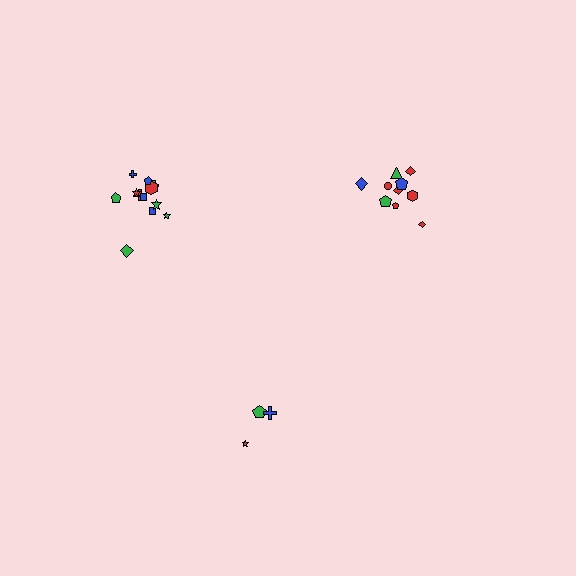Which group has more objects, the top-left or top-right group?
The top-left group.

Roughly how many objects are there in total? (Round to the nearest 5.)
Roughly 25 objects in total.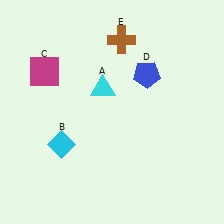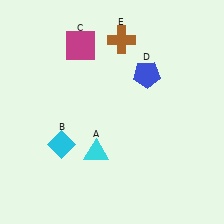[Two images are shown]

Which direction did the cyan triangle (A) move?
The cyan triangle (A) moved down.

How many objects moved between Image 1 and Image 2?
2 objects moved between the two images.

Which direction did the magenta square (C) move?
The magenta square (C) moved right.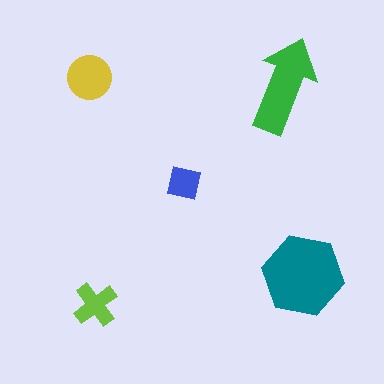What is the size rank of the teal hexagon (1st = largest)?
1st.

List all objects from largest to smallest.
The teal hexagon, the green arrow, the yellow circle, the lime cross, the blue square.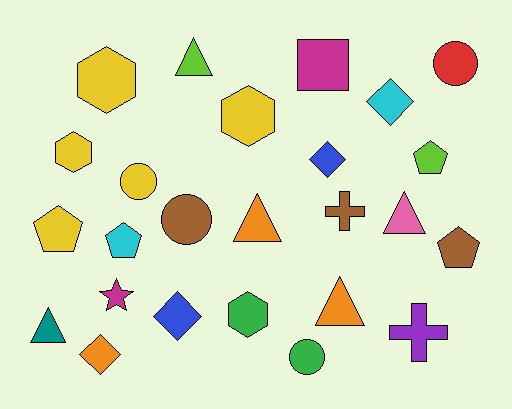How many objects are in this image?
There are 25 objects.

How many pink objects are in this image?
There is 1 pink object.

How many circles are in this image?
There are 4 circles.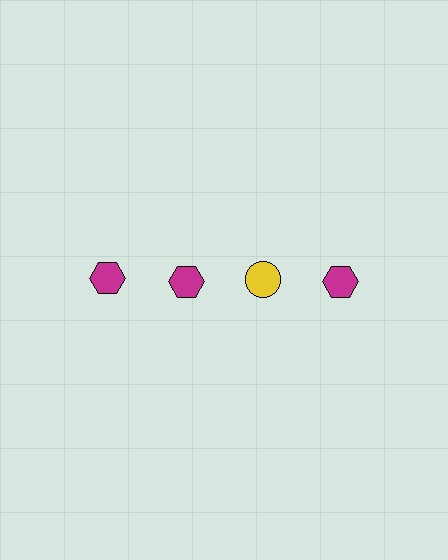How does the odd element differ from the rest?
It differs in both color (yellow instead of magenta) and shape (circle instead of hexagon).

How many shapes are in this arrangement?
There are 4 shapes arranged in a grid pattern.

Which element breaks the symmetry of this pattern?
The yellow circle in the top row, center column breaks the symmetry. All other shapes are magenta hexagons.